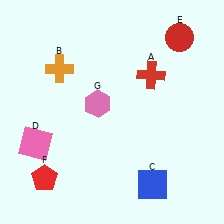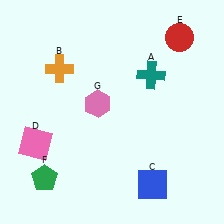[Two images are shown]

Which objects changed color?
A changed from red to teal. F changed from red to green.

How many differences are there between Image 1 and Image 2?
There are 2 differences between the two images.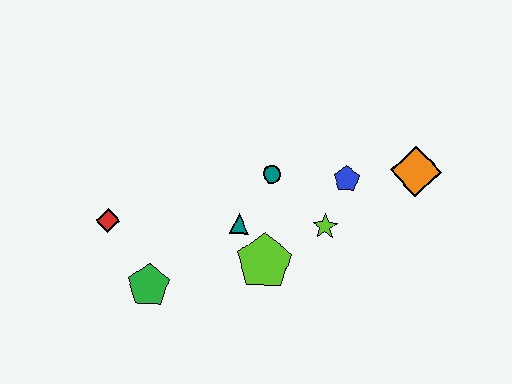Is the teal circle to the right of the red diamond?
Yes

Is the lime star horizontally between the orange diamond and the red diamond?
Yes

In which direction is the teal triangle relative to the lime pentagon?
The teal triangle is above the lime pentagon.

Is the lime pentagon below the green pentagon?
No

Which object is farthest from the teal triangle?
The orange diamond is farthest from the teal triangle.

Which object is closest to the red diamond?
The green pentagon is closest to the red diamond.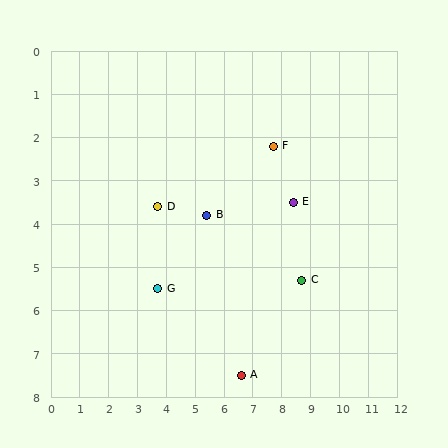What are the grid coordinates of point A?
Point A is at approximately (6.6, 7.5).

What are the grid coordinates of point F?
Point F is at approximately (7.7, 2.2).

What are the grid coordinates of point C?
Point C is at approximately (8.7, 5.3).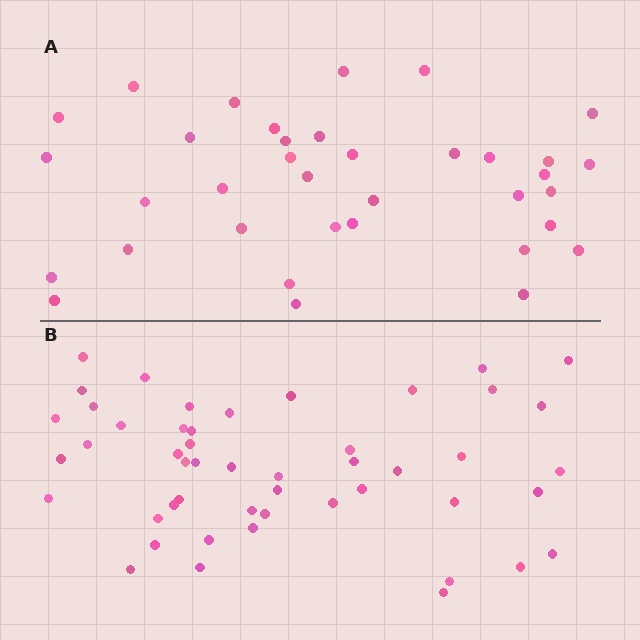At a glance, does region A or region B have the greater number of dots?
Region B (the bottom region) has more dots.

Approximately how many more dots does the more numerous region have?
Region B has approximately 15 more dots than region A.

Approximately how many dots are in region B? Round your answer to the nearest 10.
About 50 dots. (The exact count is 49, which rounds to 50.)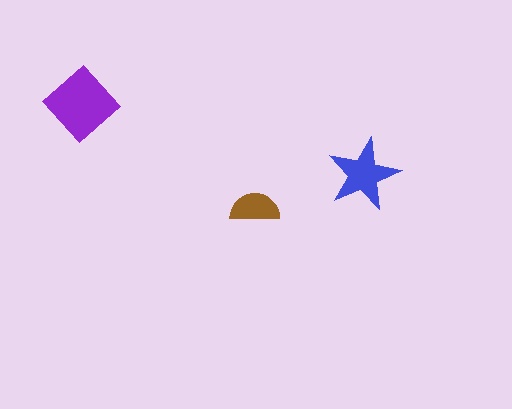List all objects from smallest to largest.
The brown semicircle, the blue star, the purple diamond.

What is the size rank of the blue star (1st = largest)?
2nd.